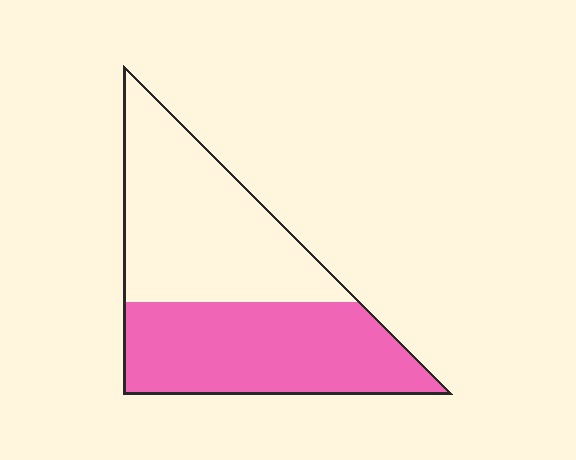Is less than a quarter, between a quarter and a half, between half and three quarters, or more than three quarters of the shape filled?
Between a quarter and a half.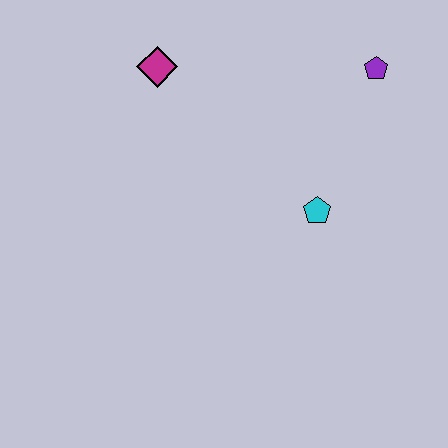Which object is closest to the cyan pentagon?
The purple pentagon is closest to the cyan pentagon.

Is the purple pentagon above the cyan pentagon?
Yes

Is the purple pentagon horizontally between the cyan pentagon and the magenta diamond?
No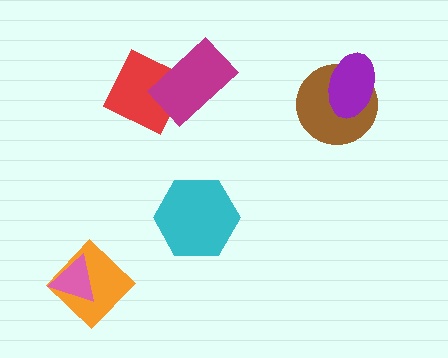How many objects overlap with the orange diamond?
1 object overlaps with the orange diamond.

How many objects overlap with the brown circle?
1 object overlaps with the brown circle.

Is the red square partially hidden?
Yes, it is partially covered by another shape.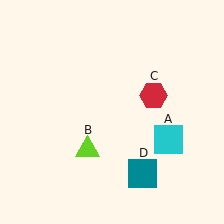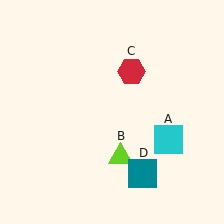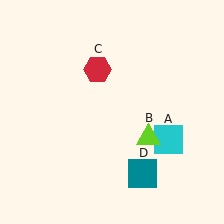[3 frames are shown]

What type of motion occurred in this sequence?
The lime triangle (object B), red hexagon (object C) rotated counterclockwise around the center of the scene.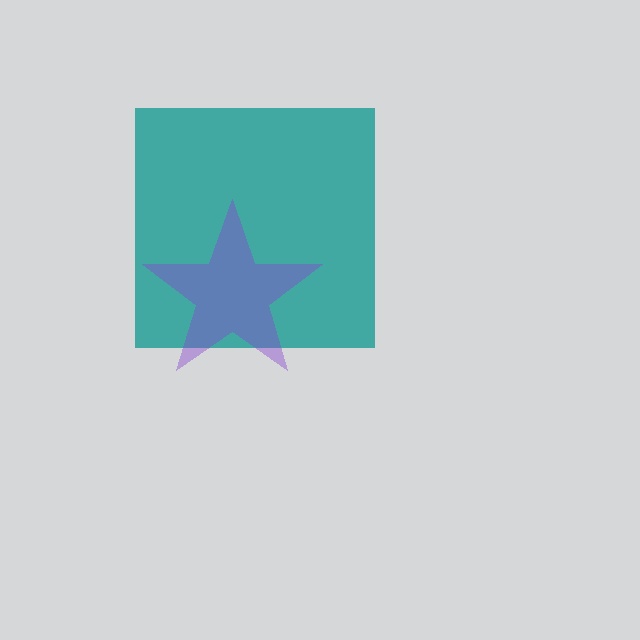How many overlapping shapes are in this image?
There are 2 overlapping shapes in the image.